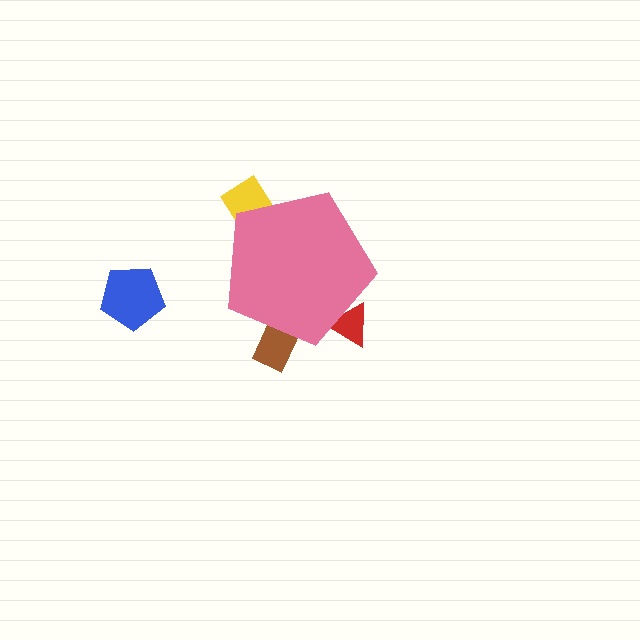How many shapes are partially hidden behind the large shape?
3 shapes are partially hidden.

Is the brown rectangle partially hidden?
Yes, the brown rectangle is partially hidden behind the pink pentagon.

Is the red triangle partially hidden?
Yes, the red triangle is partially hidden behind the pink pentagon.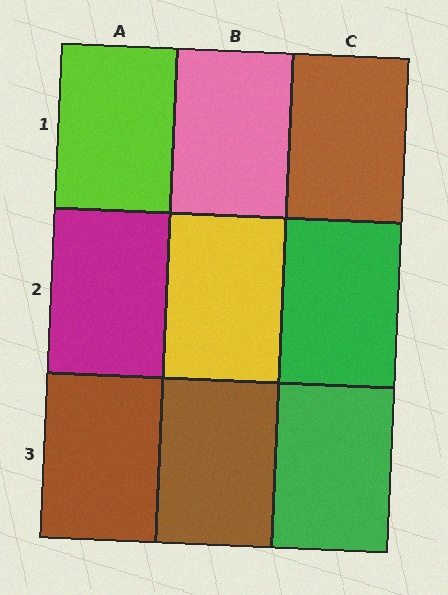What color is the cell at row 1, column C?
Brown.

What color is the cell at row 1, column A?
Lime.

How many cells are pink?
1 cell is pink.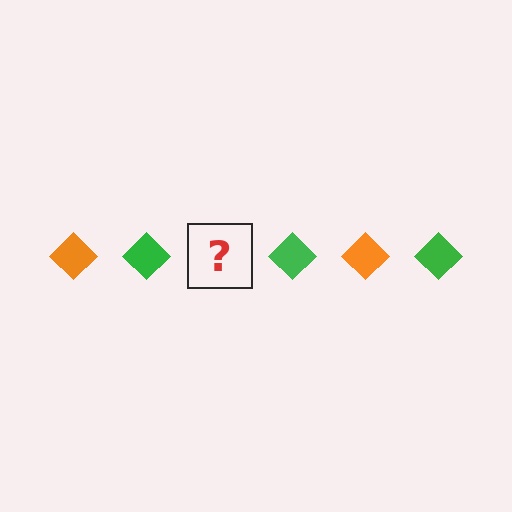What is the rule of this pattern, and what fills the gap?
The rule is that the pattern cycles through orange, green diamonds. The gap should be filled with an orange diamond.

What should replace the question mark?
The question mark should be replaced with an orange diamond.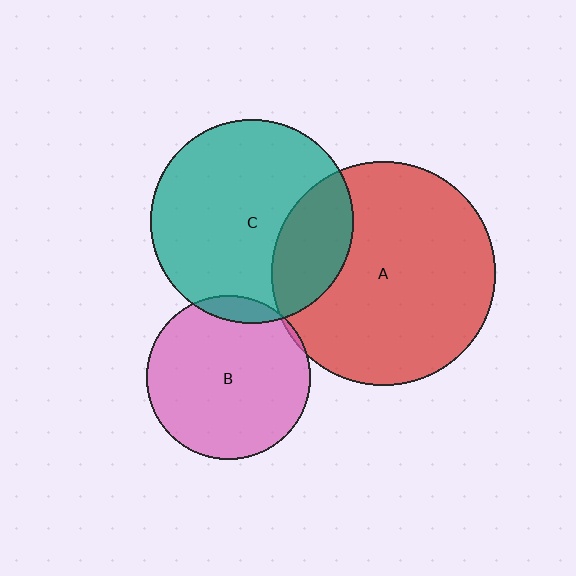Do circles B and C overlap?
Yes.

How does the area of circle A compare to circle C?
Approximately 1.2 times.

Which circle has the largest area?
Circle A (red).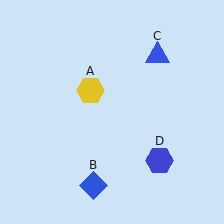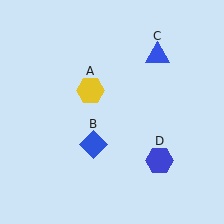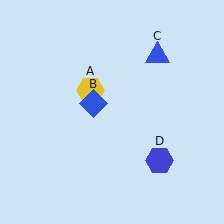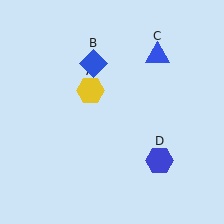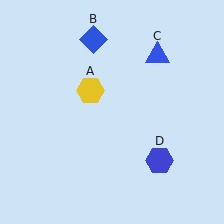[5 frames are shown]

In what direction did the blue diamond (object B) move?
The blue diamond (object B) moved up.